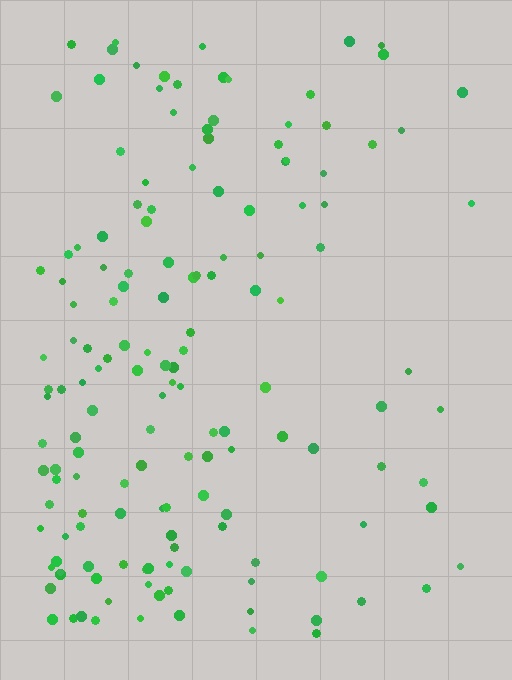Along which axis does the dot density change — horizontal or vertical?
Horizontal.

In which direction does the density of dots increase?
From right to left, with the left side densest.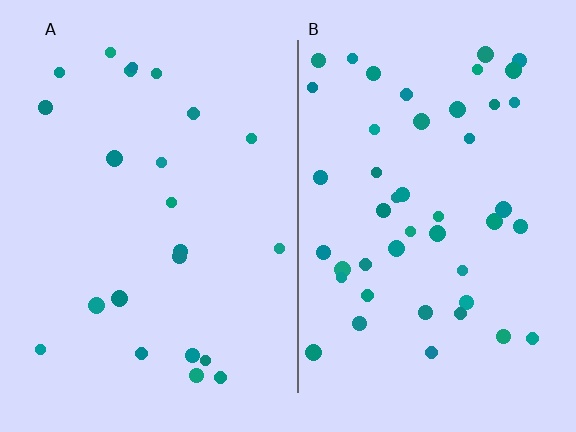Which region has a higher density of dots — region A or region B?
B (the right).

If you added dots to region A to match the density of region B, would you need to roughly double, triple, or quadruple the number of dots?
Approximately double.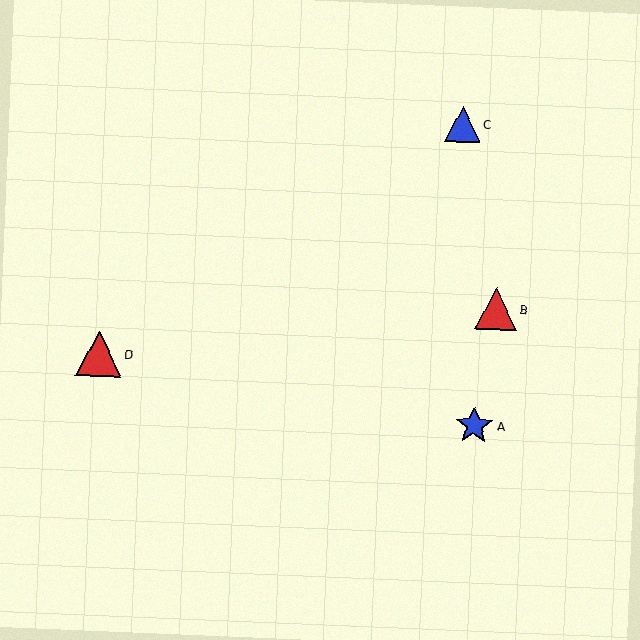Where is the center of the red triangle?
The center of the red triangle is at (496, 309).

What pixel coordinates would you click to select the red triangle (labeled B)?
Click at (496, 309) to select the red triangle B.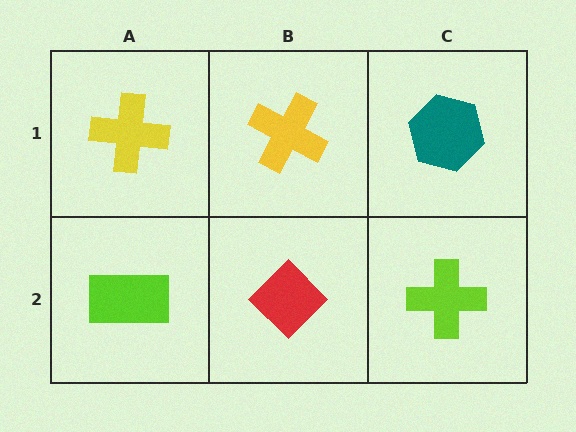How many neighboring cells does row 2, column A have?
2.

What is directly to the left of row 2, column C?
A red diamond.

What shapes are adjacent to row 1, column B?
A red diamond (row 2, column B), a yellow cross (row 1, column A), a teal hexagon (row 1, column C).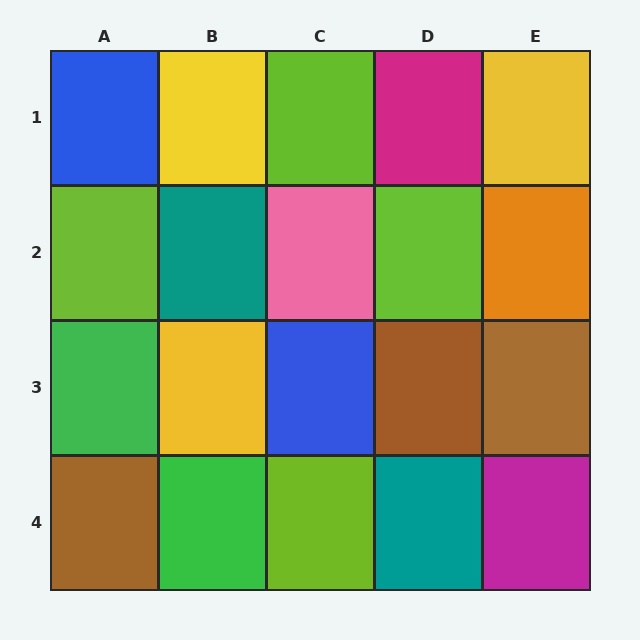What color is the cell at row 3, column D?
Brown.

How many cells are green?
2 cells are green.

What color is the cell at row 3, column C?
Blue.